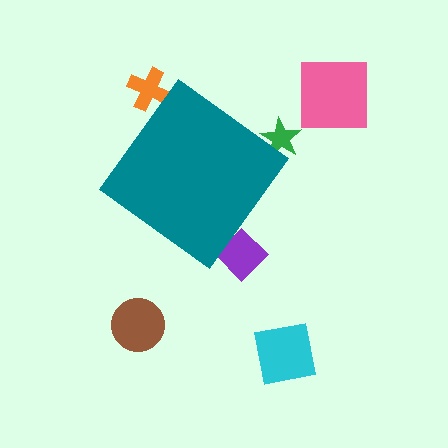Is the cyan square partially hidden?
No, the cyan square is fully visible.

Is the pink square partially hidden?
No, the pink square is fully visible.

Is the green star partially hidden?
Yes, the green star is partially hidden behind the teal diamond.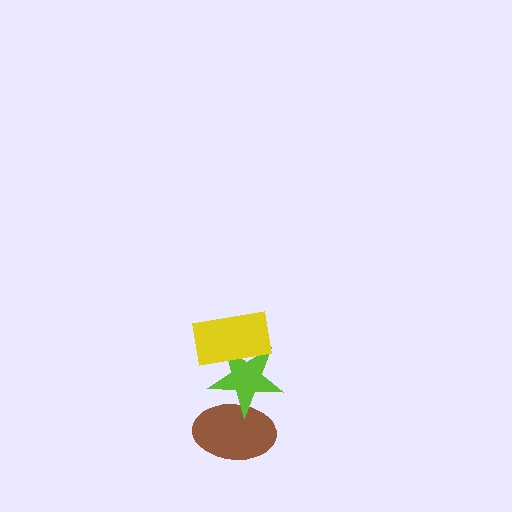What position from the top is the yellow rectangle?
The yellow rectangle is 1st from the top.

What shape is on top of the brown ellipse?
The lime star is on top of the brown ellipse.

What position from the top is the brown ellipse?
The brown ellipse is 3rd from the top.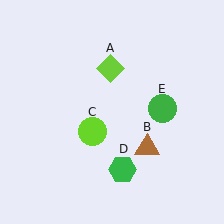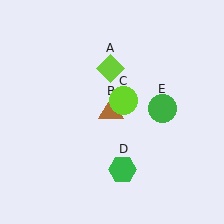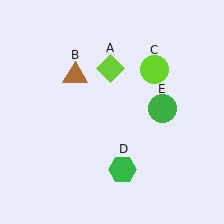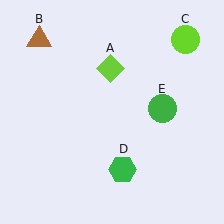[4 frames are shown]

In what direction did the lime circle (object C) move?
The lime circle (object C) moved up and to the right.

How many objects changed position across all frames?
2 objects changed position: brown triangle (object B), lime circle (object C).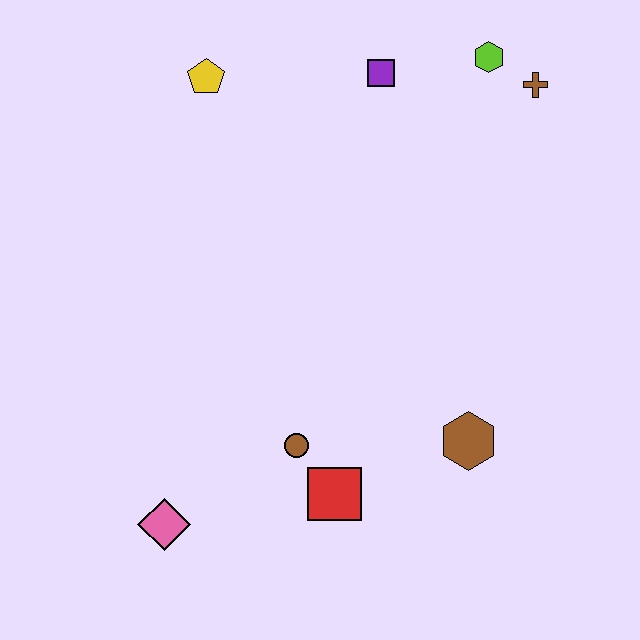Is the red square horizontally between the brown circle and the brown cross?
Yes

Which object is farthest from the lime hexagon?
The pink diamond is farthest from the lime hexagon.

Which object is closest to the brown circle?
The red square is closest to the brown circle.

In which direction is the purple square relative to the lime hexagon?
The purple square is to the left of the lime hexagon.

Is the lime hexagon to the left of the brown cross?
Yes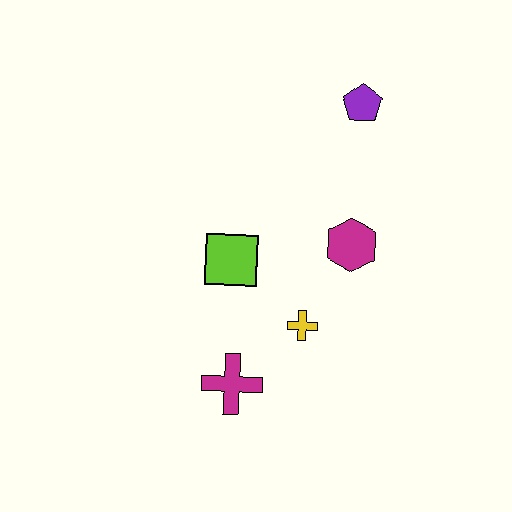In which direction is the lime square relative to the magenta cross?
The lime square is above the magenta cross.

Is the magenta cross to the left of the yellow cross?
Yes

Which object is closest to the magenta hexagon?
The yellow cross is closest to the magenta hexagon.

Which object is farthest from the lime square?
The purple pentagon is farthest from the lime square.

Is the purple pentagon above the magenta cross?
Yes